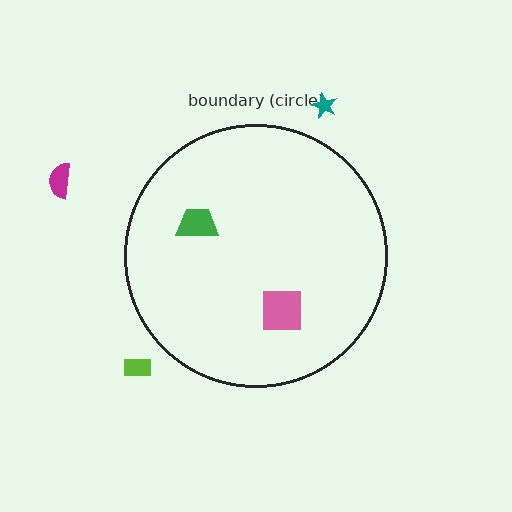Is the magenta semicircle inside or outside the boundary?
Outside.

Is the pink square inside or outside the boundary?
Inside.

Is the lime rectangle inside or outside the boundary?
Outside.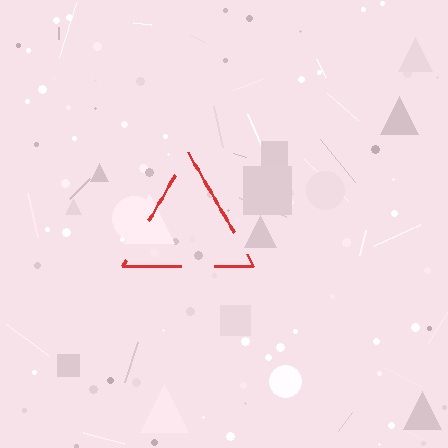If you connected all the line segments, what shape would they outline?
They would outline a triangle.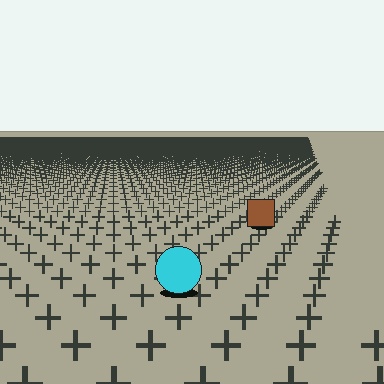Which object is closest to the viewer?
The cyan circle is closest. The texture marks near it are larger and more spread out.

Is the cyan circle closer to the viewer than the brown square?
Yes. The cyan circle is closer — you can tell from the texture gradient: the ground texture is coarser near it.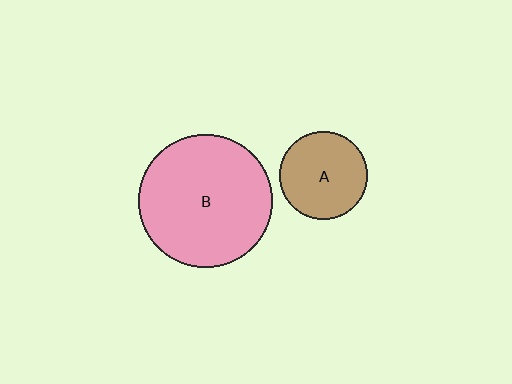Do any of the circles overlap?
No, none of the circles overlap.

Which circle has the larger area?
Circle B (pink).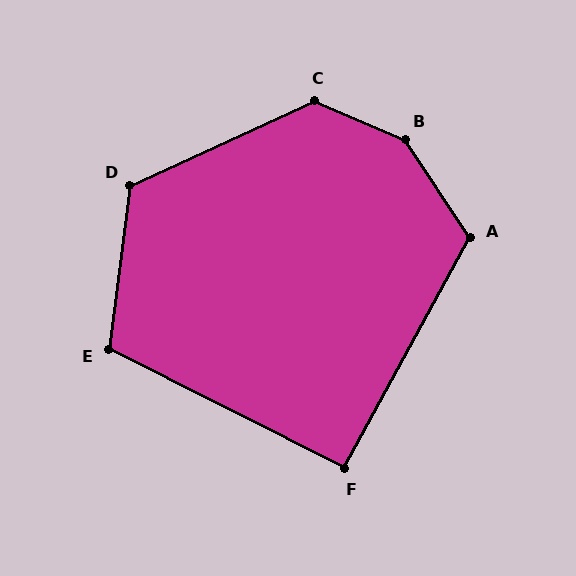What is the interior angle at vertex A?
Approximately 118 degrees (obtuse).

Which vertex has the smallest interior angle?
F, at approximately 92 degrees.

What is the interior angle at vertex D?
Approximately 121 degrees (obtuse).